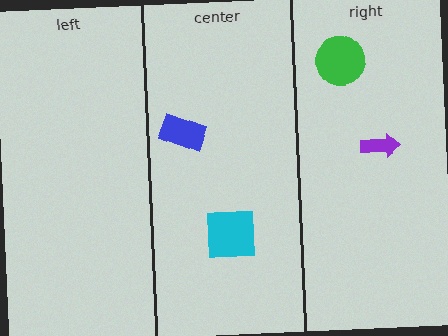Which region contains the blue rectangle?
The center region.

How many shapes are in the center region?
2.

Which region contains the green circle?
The right region.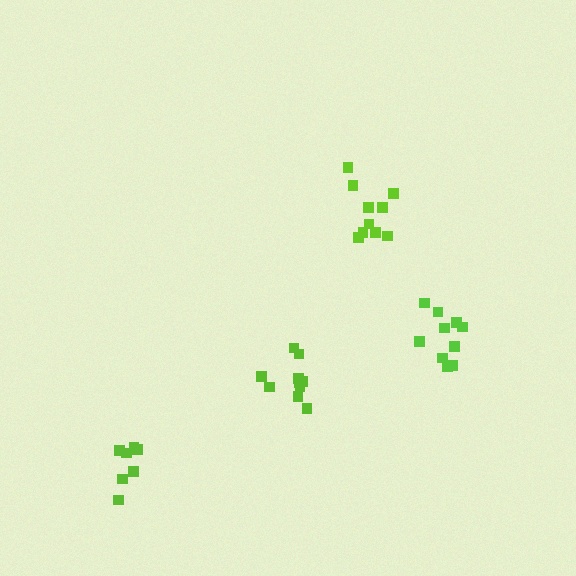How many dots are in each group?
Group 1: 7 dots, Group 2: 10 dots, Group 3: 10 dots, Group 4: 10 dots (37 total).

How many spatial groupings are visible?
There are 4 spatial groupings.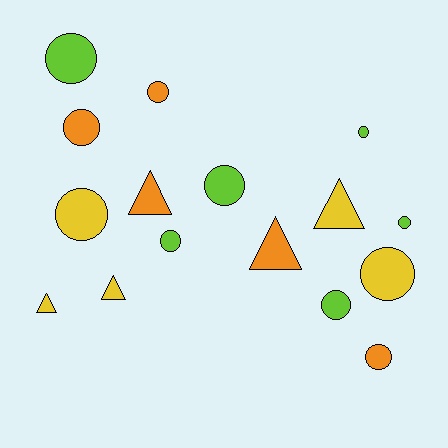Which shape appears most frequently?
Circle, with 11 objects.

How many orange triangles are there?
There are 2 orange triangles.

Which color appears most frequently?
Lime, with 6 objects.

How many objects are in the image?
There are 16 objects.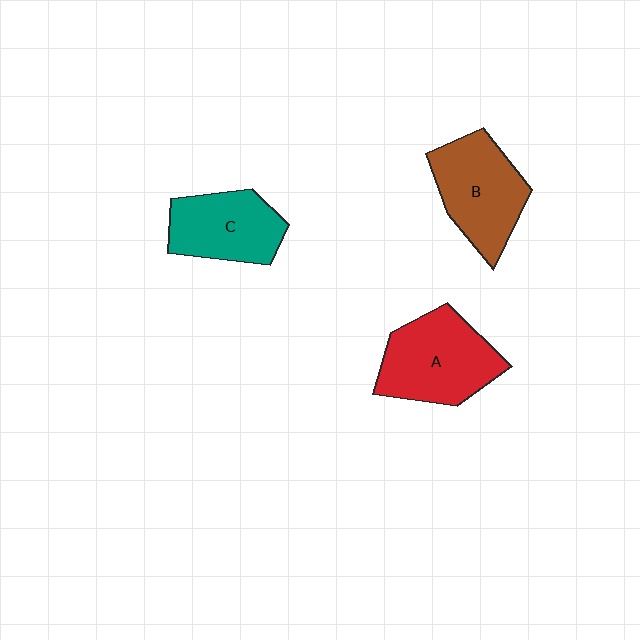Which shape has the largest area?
Shape A (red).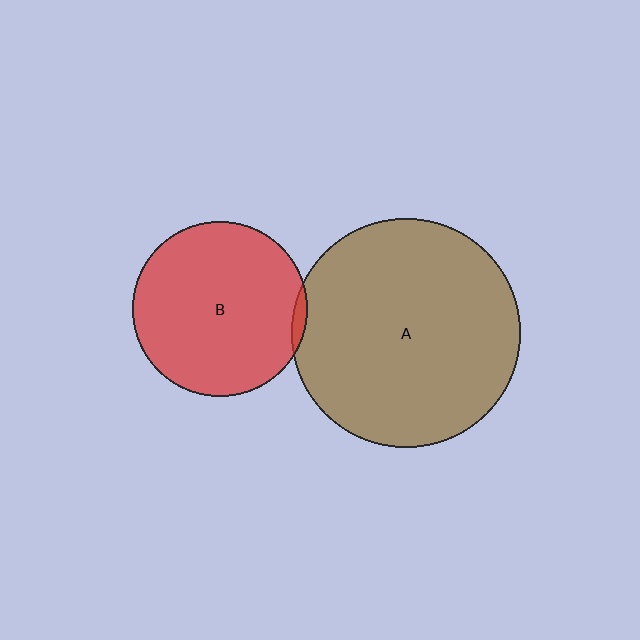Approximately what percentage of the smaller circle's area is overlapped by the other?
Approximately 5%.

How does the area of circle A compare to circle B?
Approximately 1.7 times.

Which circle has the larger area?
Circle A (brown).